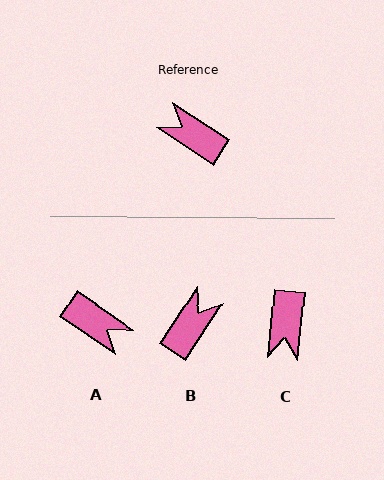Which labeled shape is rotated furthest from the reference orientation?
A, about 179 degrees away.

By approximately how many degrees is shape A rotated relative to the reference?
Approximately 179 degrees counter-clockwise.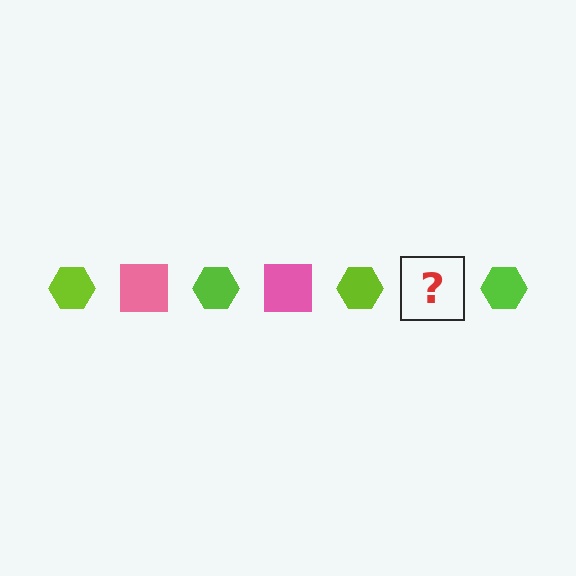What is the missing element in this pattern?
The missing element is a pink square.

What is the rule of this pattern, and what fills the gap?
The rule is that the pattern alternates between lime hexagon and pink square. The gap should be filled with a pink square.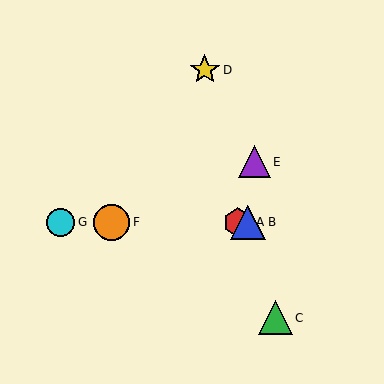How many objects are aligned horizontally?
4 objects (A, B, F, G) are aligned horizontally.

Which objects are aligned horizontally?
Objects A, B, F, G are aligned horizontally.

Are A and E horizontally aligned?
No, A is at y≈222 and E is at y≈162.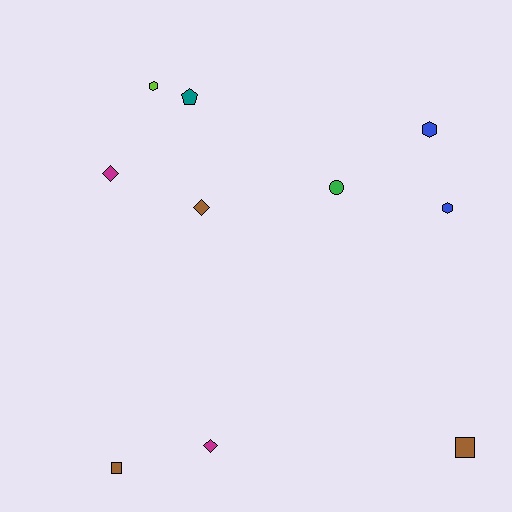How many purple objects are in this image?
There are no purple objects.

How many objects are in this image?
There are 10 objects.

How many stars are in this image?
There are no stars.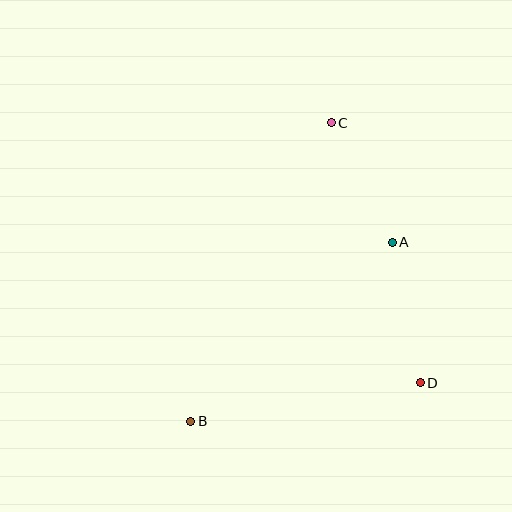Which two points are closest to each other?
Points A and C are closest to each other.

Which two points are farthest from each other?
Points B and C are farthest from each other.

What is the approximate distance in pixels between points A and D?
The distance between A and D is approximately 143 pixels.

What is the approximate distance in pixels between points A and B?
The distance between A and B is approximately 270 pixels.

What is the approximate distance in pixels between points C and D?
The distance between C and D is approximately 275 pixels.